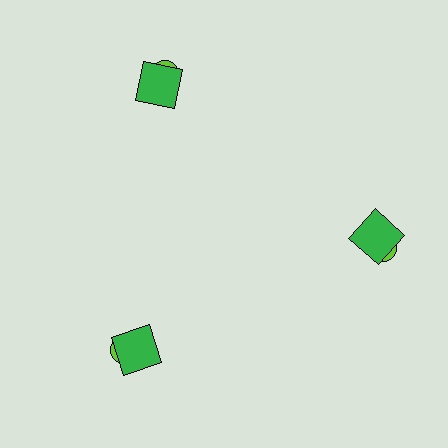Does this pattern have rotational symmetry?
Yes, this pattern has 3-fold rotational symmetry. It looks the same after rotating 120 degrees around the center.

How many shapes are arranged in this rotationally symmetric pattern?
There are 6 shapes, arranged in 3 groups of 2.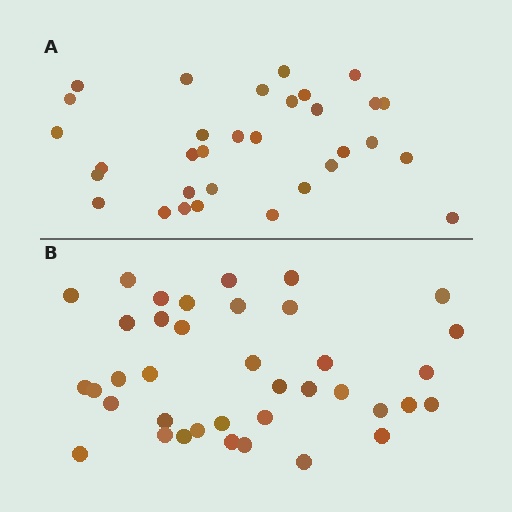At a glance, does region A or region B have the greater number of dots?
Region B (the bottom region) has more dots.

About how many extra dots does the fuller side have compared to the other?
Region B has about 6 more dots than region A.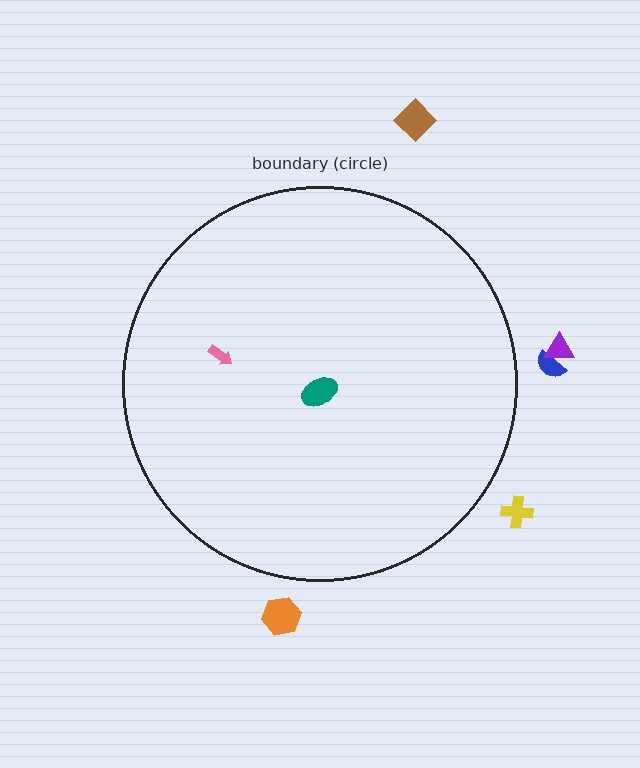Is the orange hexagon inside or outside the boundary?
Outside.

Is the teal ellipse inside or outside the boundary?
Inside.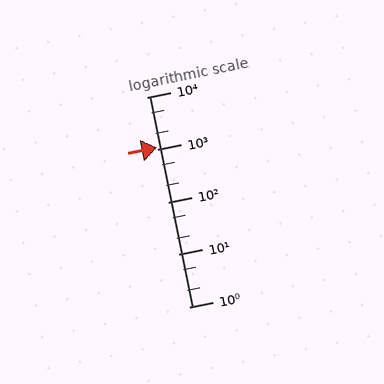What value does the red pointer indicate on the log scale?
The pointer indicates approximately 1100.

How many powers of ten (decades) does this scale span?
The scale spans 4 decades, from 1 to 10000.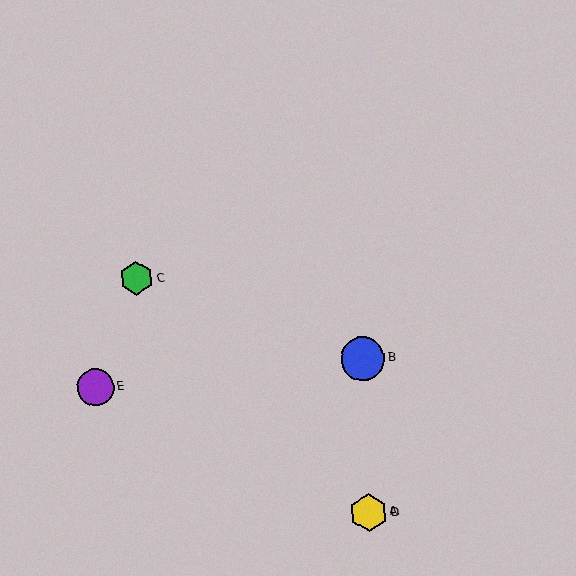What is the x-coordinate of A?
Object A is at x≈369.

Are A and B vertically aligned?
Yes, both are at x≈369.